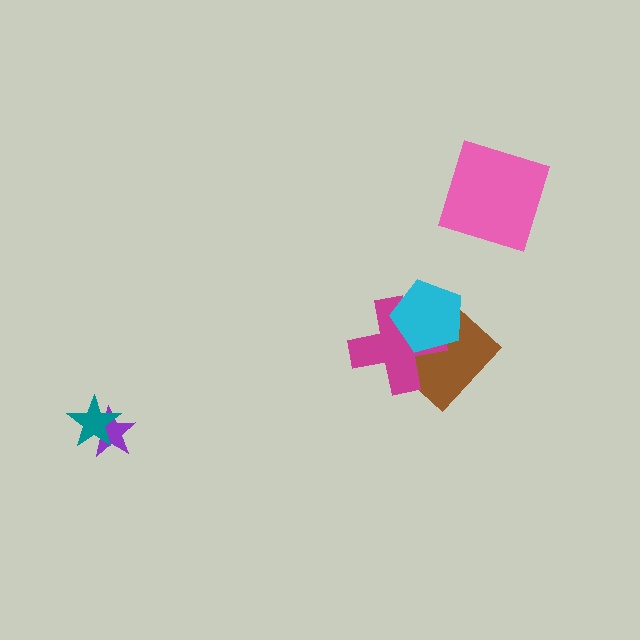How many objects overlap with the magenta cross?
2 objects overlap with the magenta cross.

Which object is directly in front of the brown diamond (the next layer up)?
The magenta cross is directly in front of the brown diamond.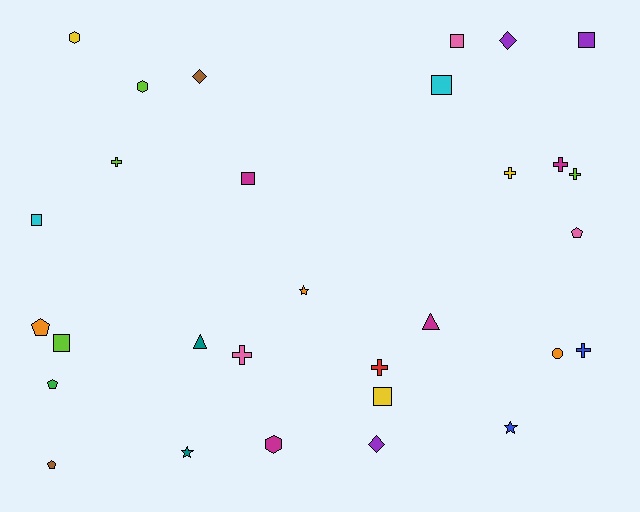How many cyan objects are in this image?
There are 2 cyan objects.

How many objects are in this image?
There are 30 objects.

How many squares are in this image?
There are 7 squares.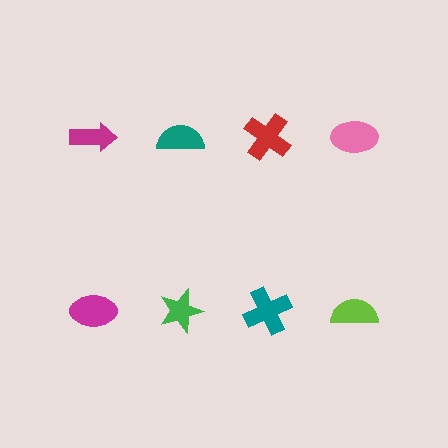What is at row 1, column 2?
A teal semicircle.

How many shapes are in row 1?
4 shapes.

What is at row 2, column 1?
A magenta ellipse.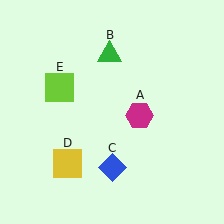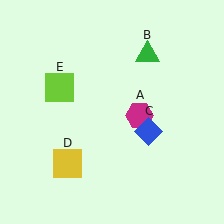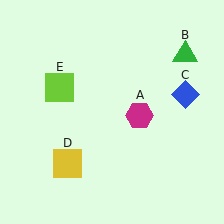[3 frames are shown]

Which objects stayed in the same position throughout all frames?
Magenta hexagon (object A) and yellow square (object D) and lime square (object E) remained stationary.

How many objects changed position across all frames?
2 objects changed position: green triangle (object B), blue diamond (object C).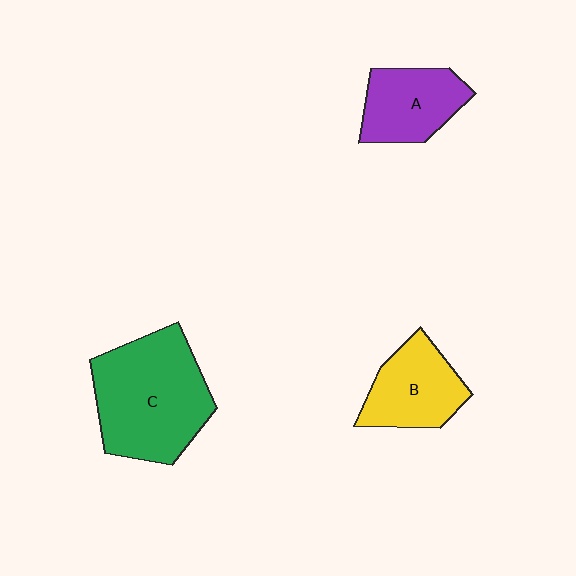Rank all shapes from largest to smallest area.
From largest to smallest: C (green), B (yellow), A (purple).